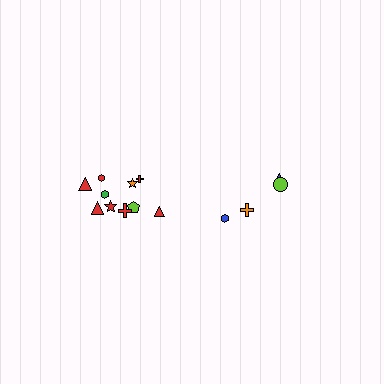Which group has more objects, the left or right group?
The left group.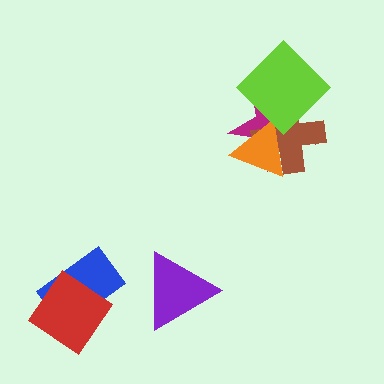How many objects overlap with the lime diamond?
3 objects overlap with the lime diamond.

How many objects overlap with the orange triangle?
3 objects overlap with the orange triangle.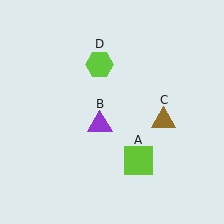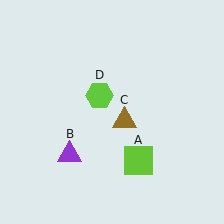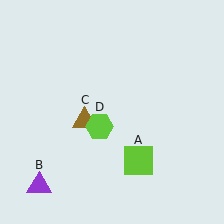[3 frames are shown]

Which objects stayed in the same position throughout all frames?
Lime square (object A) remained stationary.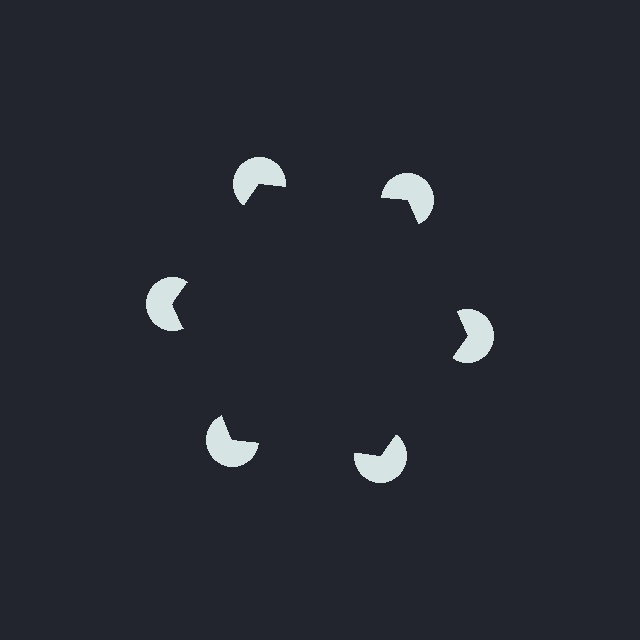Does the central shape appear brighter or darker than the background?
It typically appears slightly darker than the background, even though no actual brightness change is drawn.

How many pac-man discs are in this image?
There are 6 — one at each vertex of the illusory hexagon.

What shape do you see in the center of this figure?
An illusory hexagon — its edges are inferred from the aligned wedge cuts in the pac-man discs, not physically drawn.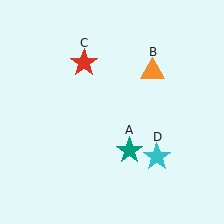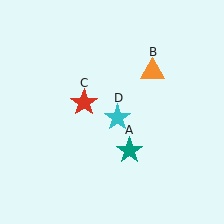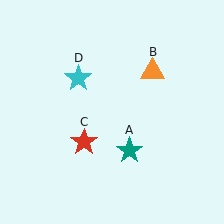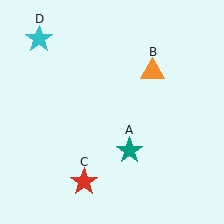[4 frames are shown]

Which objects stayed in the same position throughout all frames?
Teal star (object A) and orange triangle (object B) remained stationary.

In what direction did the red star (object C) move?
The red star (object C) moved down.